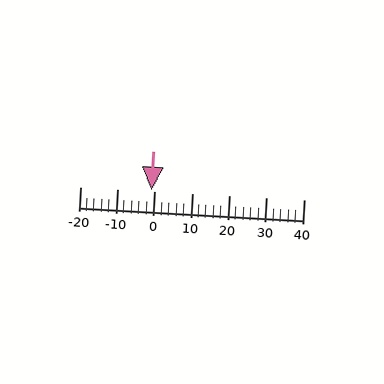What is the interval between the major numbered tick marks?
The major tick marks are spaced 10 units apart.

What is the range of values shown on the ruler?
The ruler shows values from -20 to 40.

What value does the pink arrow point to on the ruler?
The pink arrow points to approximately -1.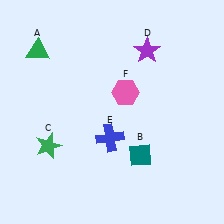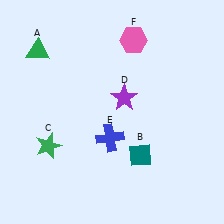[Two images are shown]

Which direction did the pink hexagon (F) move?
The pink hexagon (F) moved up.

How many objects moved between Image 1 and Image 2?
2 objects moved between the two images.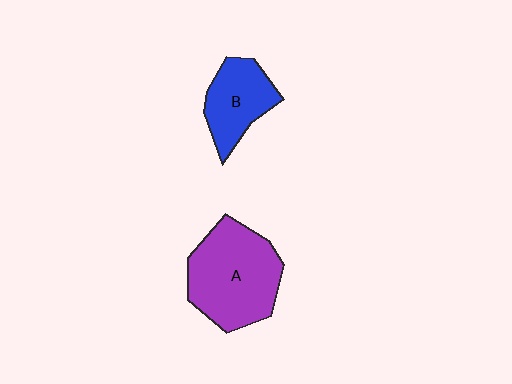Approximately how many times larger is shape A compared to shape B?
Approximately 1.7 times.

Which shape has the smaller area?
Shape B (blue).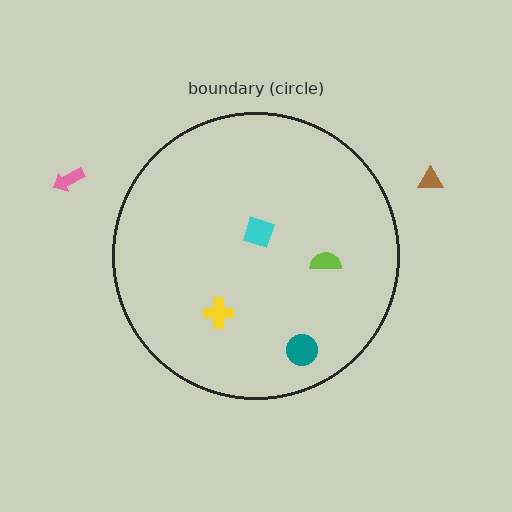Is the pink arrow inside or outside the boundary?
Outside.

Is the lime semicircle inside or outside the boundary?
Inside.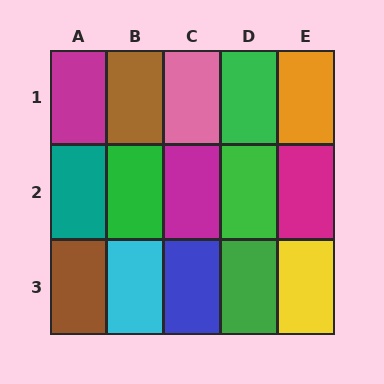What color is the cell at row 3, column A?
Brown.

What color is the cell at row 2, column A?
Teal.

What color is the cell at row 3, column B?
Cyan.